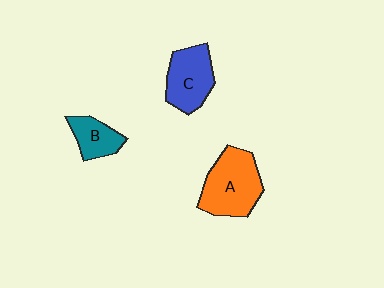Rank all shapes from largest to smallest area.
From largest to smallest: A (orange), C (blue), B (teal).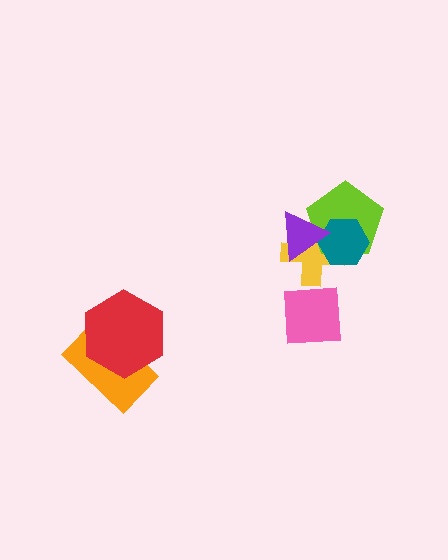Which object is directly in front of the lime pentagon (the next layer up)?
The teal hexagon is directly in front of the lime pentagon.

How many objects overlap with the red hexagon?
1 object overlaps with the red hexagon.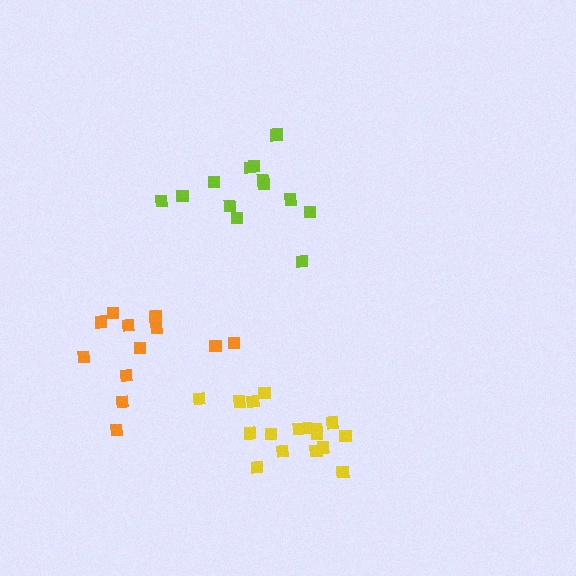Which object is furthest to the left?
The orange cluster is leftmost.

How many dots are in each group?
Group 1: 17 dots, Group 2: 13 dots, Group 3: 12 dots (42 total).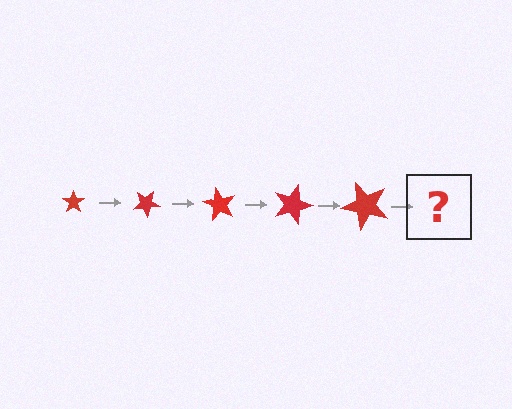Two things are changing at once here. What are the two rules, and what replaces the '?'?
The two rules are that the star grows larger each step and it rotates 30 degrees each step. The '?' should be a star, larger than the previous one and rotated 150 degrees from the start.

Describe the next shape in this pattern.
It should be a star, larger than the previous one and rotated 150 degrees from the start.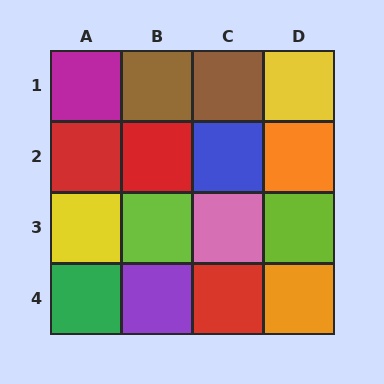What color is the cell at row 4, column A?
Green.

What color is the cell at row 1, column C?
Brown.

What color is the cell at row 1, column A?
Magenta.